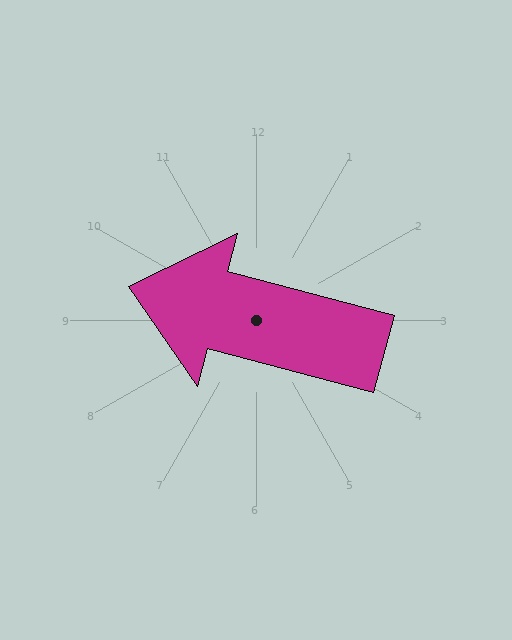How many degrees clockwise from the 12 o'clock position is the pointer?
Approximately 285 degrees.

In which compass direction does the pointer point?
West.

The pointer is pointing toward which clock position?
Roughly 9 o'clock.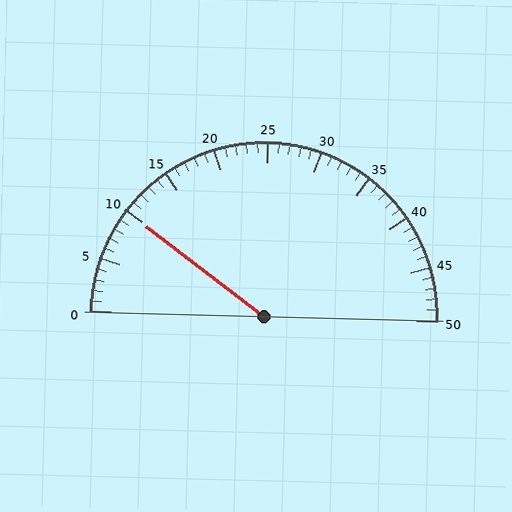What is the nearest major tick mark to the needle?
The nearest major tick mark is 10.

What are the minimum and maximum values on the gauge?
The gauge ranges from 0 to 50.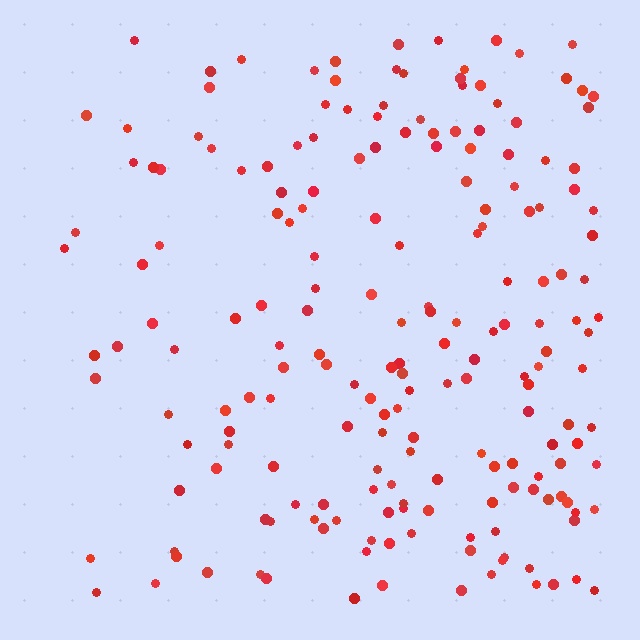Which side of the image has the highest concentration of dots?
The right.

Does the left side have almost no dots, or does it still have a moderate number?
Still a moderate number, just noticeably fewer than the right.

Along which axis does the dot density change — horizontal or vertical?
Horizontal.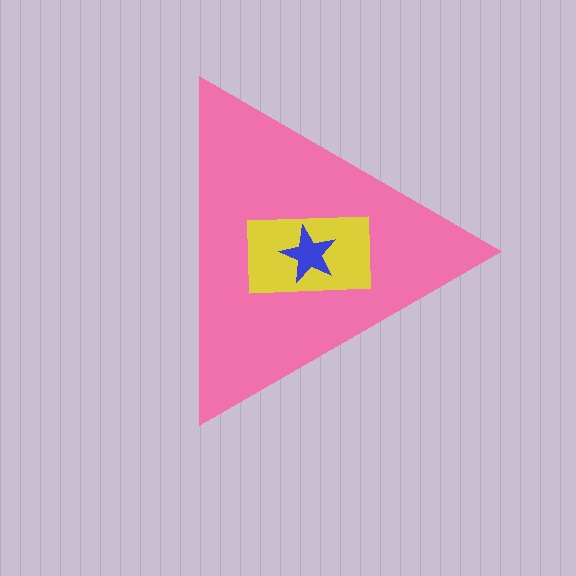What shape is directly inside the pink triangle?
The yellow rectangle.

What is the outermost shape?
The pink triangle.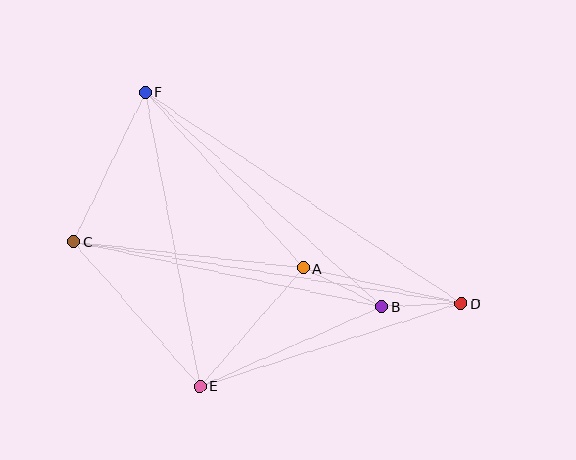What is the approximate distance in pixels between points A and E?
The distance between A and E is approximately 157 pixels.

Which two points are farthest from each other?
Points C and D are farthest from each other.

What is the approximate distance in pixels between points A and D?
The distance between A and D is approximately 162 pixels.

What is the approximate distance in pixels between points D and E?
The distance between D and E is approximately 274 pixels.